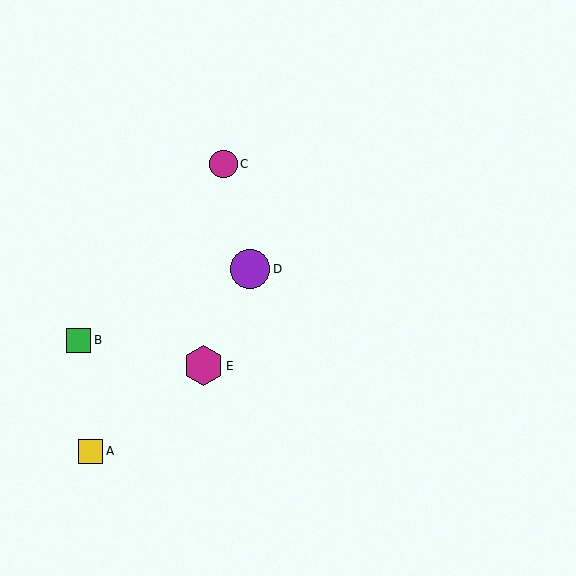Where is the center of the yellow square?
The center of the yellow square is at (90, 451).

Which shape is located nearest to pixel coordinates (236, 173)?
The magenta circle (labeled C) at (223, 164) is nearest to that location.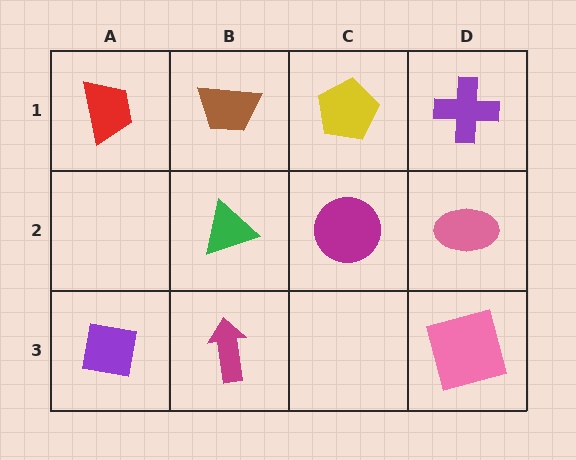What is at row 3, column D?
A pink square.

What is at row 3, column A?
A purple square.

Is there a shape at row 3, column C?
No, that cell is empty.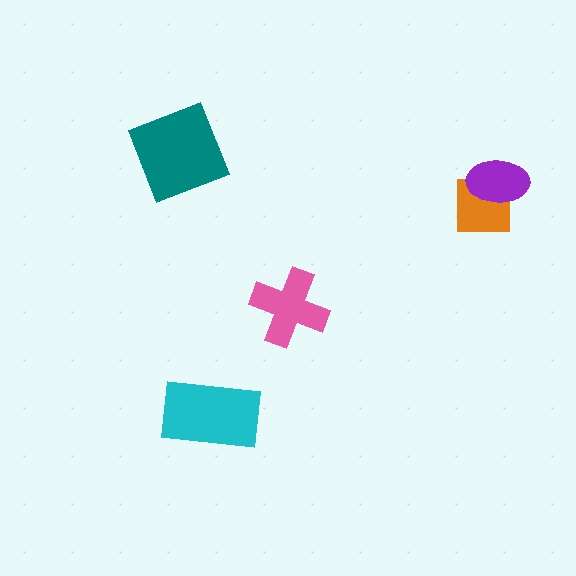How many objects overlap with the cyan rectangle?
0 objects overlap with the cyan rectangle.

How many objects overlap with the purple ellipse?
1 object overlaps with the purple ellipse.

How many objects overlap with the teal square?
0 objects overlap with the teal square.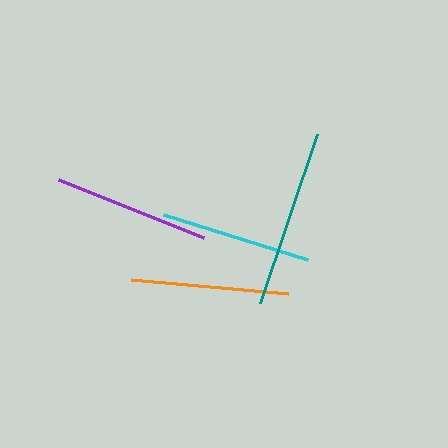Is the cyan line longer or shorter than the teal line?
The teal line is longer than the cyan line.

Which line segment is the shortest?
The cyan line is the shortest at approximately 151 pixels.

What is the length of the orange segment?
The orange segment is approximately 158 pixels long.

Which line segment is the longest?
The teal line is the longest at approximately 179 pixels.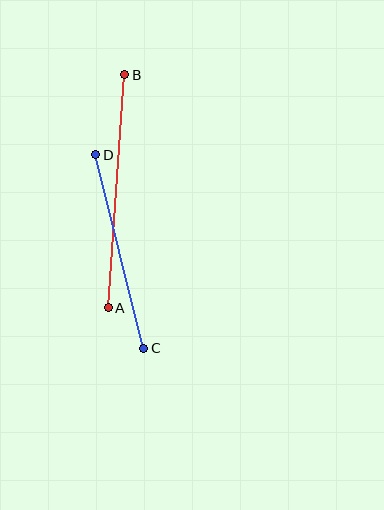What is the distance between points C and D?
The distance is approximately 199 pixels.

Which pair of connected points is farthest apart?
Points A and B are farthest apart.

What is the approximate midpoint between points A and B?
The midpoint is at approximately (117, 191) pixels.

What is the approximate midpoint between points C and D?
The midpoint is at approximately (120, 251) pixels.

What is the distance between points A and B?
The distance is approximately 234 pixels.